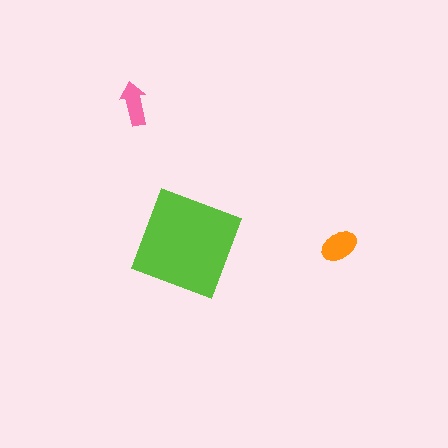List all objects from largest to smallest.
The lime square, the orange ellipse, the pink arrow.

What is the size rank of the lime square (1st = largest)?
1st.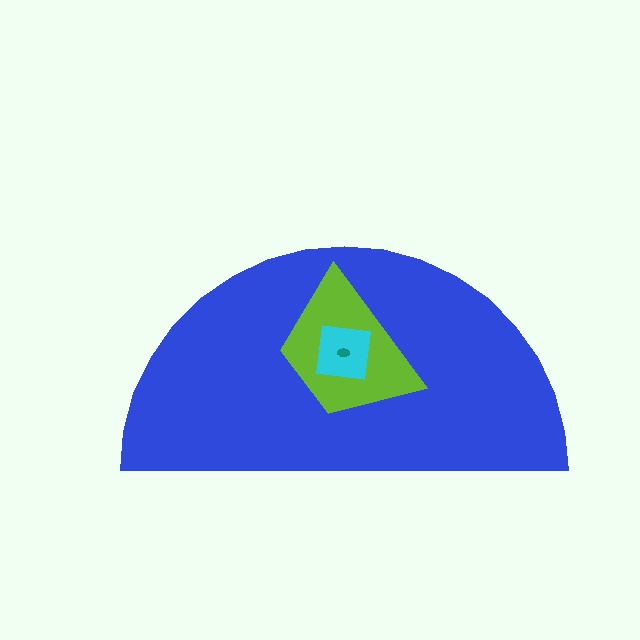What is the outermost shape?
The blue semicircle.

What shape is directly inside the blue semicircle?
The lime trapezoid.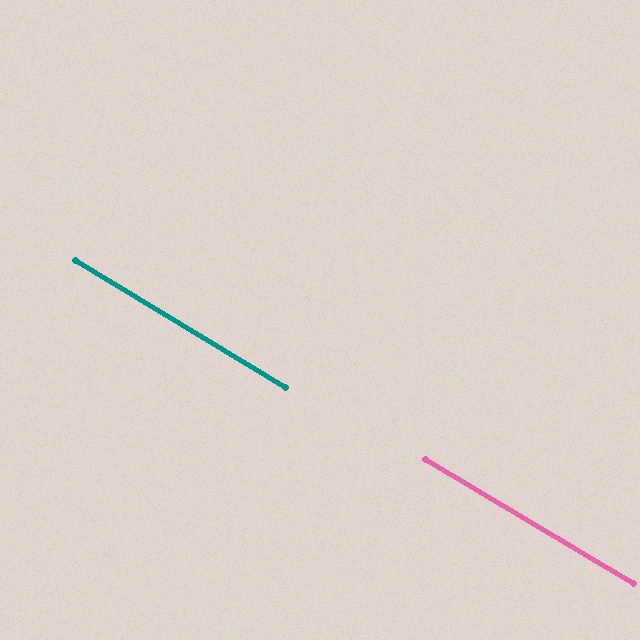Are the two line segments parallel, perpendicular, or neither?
Parallel — their directions differ by only 0.5°.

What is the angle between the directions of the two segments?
Approximately 0 degrees.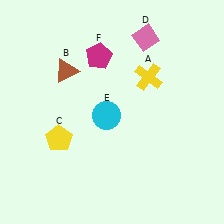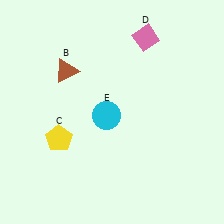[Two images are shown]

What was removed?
The magenta pentagon (F), the yellow cross (A) were removed in Image 2.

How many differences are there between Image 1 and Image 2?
There are 2 differences between the two images.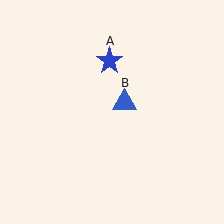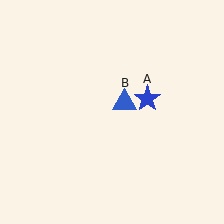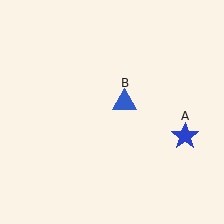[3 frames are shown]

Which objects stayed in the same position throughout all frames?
Blue triangle (object B) remained stationary.